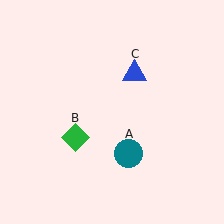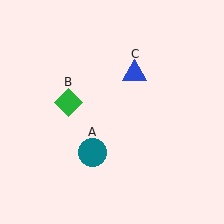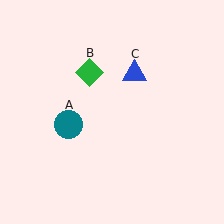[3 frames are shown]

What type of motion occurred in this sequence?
The teal circle (object A), green diamond (object B) rotated clockwise around the center of the scene.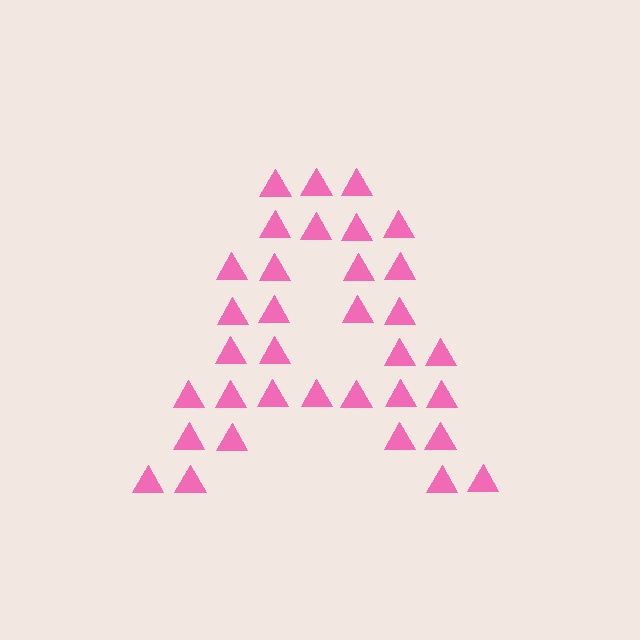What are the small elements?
The small elements are triangles.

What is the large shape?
The large shape is the letter A.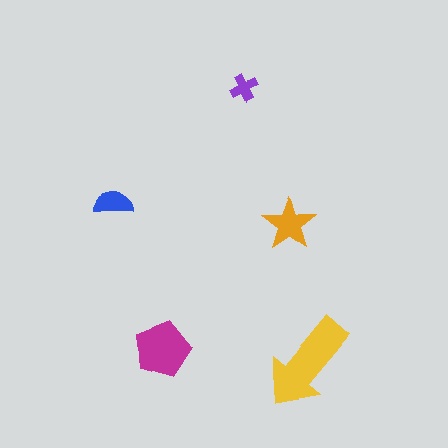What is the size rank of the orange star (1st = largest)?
3rd.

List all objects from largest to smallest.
The yellow arrow, the magenta pentagon, the orange star, the blue semicircle, the purple cross.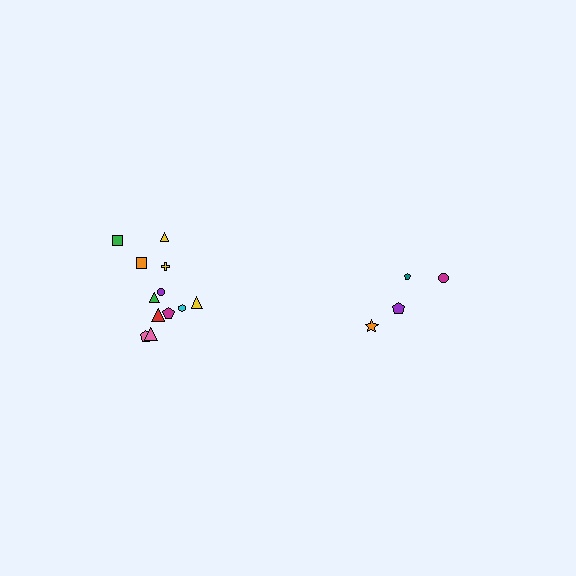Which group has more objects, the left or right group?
The left group.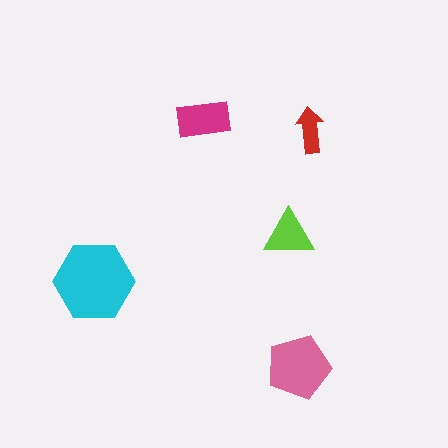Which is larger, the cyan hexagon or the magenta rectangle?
The cyan hexagon.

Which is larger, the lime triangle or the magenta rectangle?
The magenta rectangle.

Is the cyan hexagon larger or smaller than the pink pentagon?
Larger.